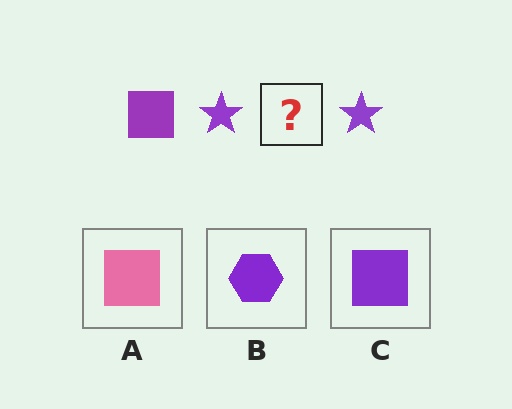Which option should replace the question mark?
Option C.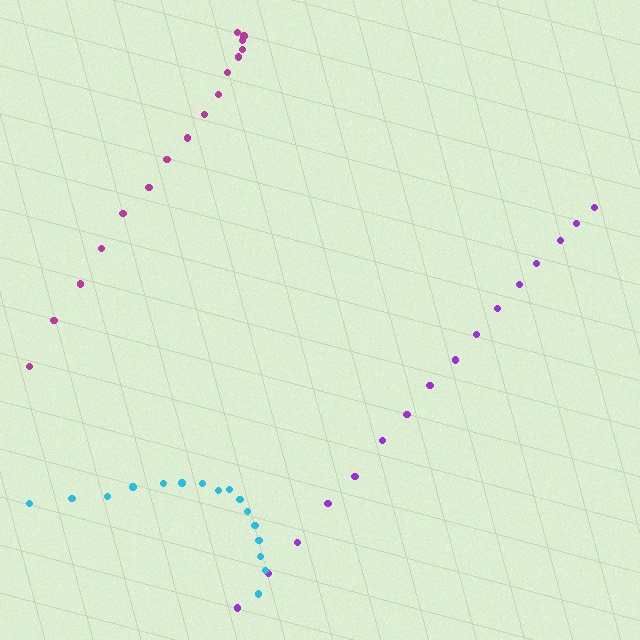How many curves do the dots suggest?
There are 3 distinct paths.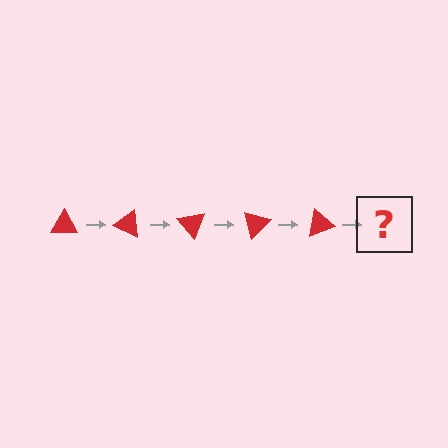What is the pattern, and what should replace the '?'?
The pattern is that the triangle rotates 25 degrees each step. The '?' should be a red triangle rotated 125 degrees.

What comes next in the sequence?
The next element should be a red triangle rotated 125 degrees.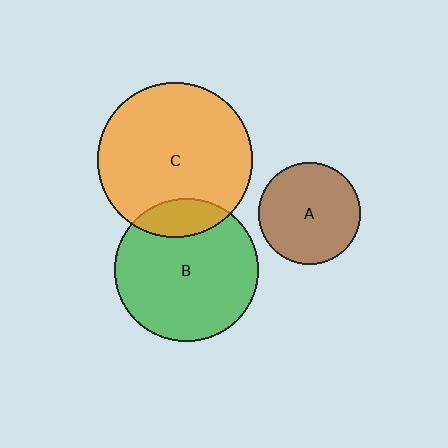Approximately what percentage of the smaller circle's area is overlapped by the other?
Approximately 15%.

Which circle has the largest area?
Circle C (orange).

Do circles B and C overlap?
Yes.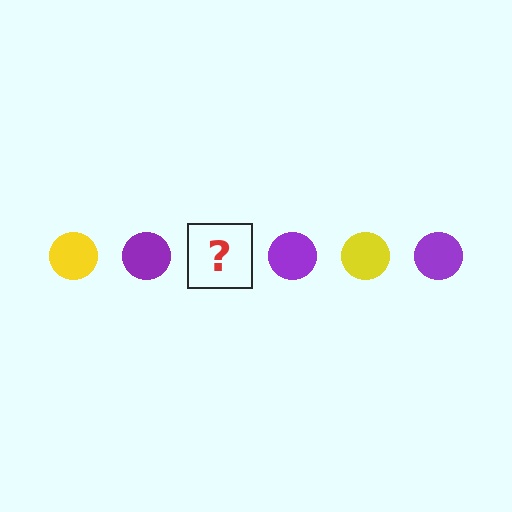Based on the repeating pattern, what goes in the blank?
The blank should be a yellow circle.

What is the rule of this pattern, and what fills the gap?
The rule is that the pattern cycles through yellow, purple circles. The gap should be filled with a yellow circle.